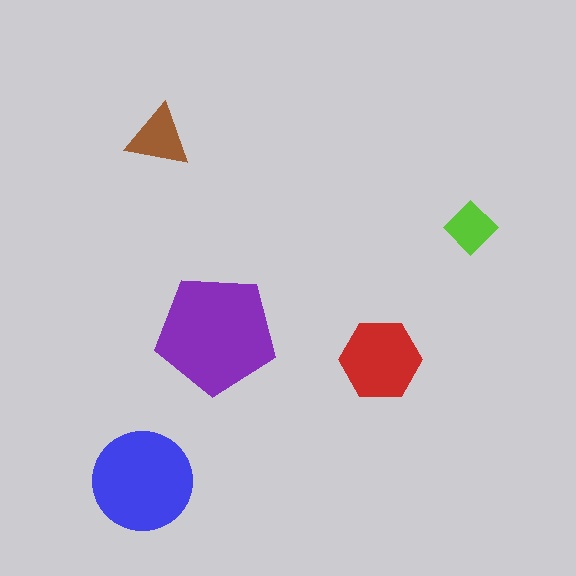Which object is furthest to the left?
The blue circle is leftmost.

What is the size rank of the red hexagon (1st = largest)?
3rd.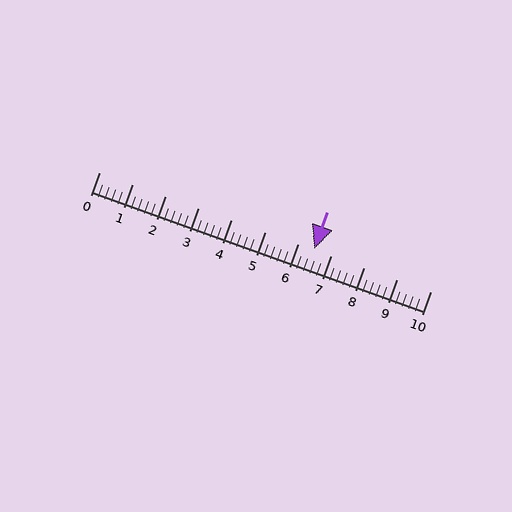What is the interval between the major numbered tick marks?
The major tick marks are spaced 1 units apart.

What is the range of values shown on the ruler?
The ruler shows values from 0 to 10.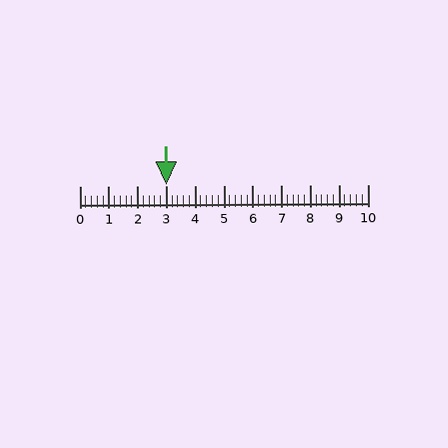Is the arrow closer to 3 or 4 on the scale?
The arrow is closer to 3.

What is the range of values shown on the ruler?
The ruler shows values from 0 to 10.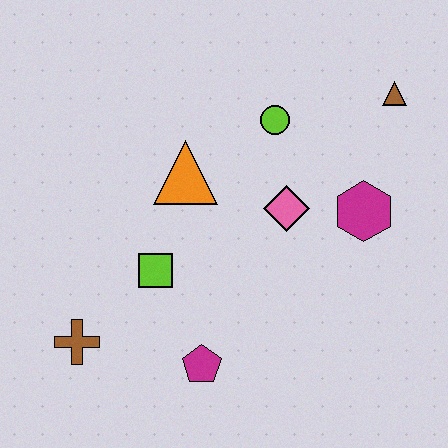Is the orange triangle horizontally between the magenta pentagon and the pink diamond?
No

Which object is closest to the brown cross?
The lime square is closest to the brown cross.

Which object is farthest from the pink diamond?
The brown cross is farthest from the pink diamond.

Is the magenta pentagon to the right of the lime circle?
No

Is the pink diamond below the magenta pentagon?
No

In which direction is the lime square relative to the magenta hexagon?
The lime square is to the left of the magenta hexagon.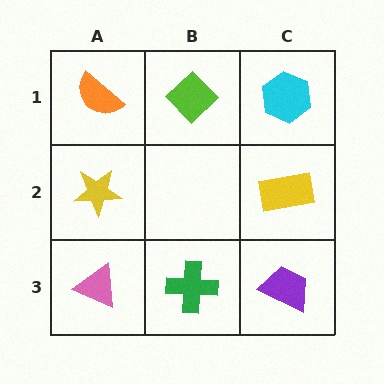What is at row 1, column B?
A lime diamond.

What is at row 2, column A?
A yellow star.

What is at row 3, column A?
A pink triangle.